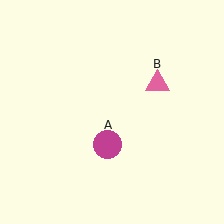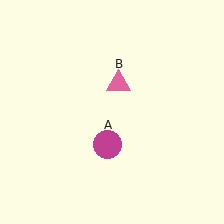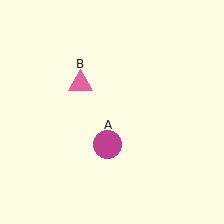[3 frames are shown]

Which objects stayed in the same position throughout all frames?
Magenta circle (object A) remained stationary.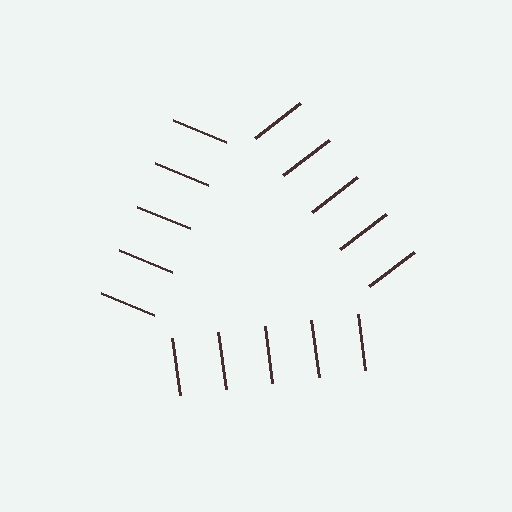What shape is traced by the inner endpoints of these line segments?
An illusory triangle — the line segments terminate on its edges but no continuous stroke is drawn.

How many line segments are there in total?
15 — 5 along each of the 3 edges.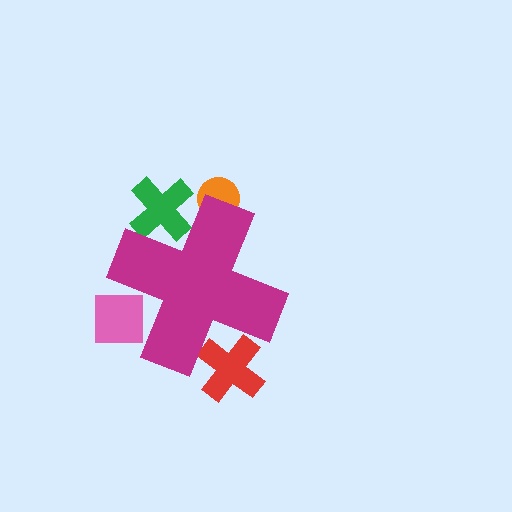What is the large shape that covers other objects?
A magenta cross.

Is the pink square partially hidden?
Yes, the pink square is partially hidden behind the magenta cross.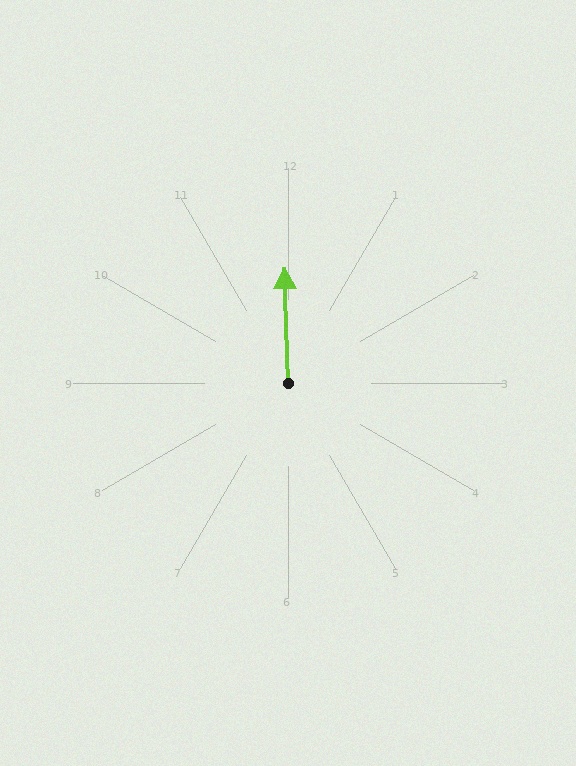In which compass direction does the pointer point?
North.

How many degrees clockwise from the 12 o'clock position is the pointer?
Approximately 358 degrees.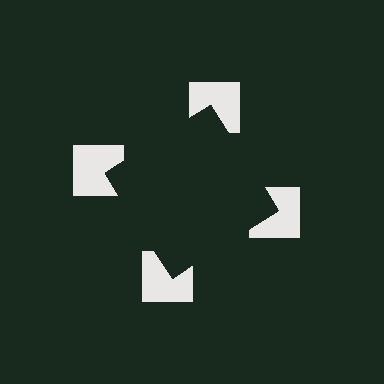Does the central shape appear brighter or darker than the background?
It typically appears slightly darker than the background, even though no actual brightness change is drawn.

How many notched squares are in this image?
There are 4 — one at each vertex of the illusory square.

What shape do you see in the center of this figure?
An illusory square — its edges are inferred from the aligned wedge cuts in the notched squares, not physically drawn.